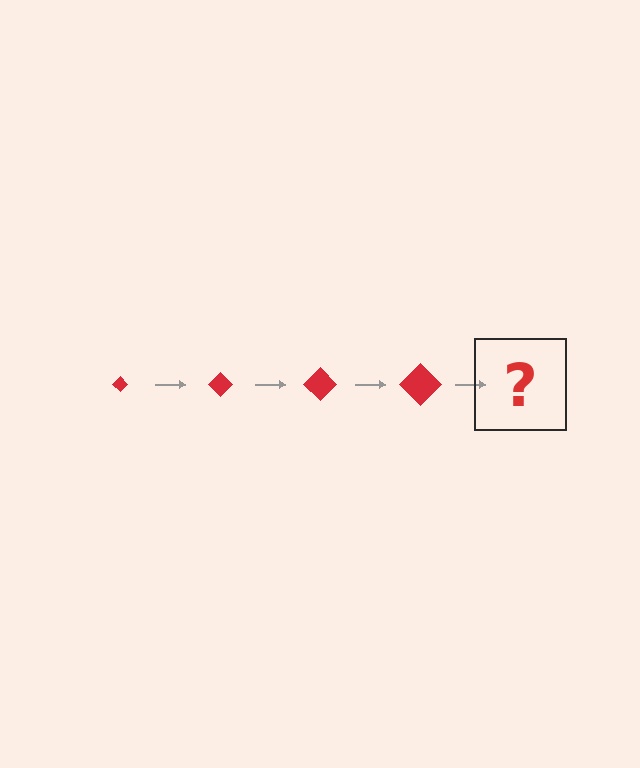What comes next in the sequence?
The next element should be a red diamond, larger than the previous one.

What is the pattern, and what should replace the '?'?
The pattern is that the diamond gets progressively larger each step. The '?' should be a red diamond, larger than the previous one.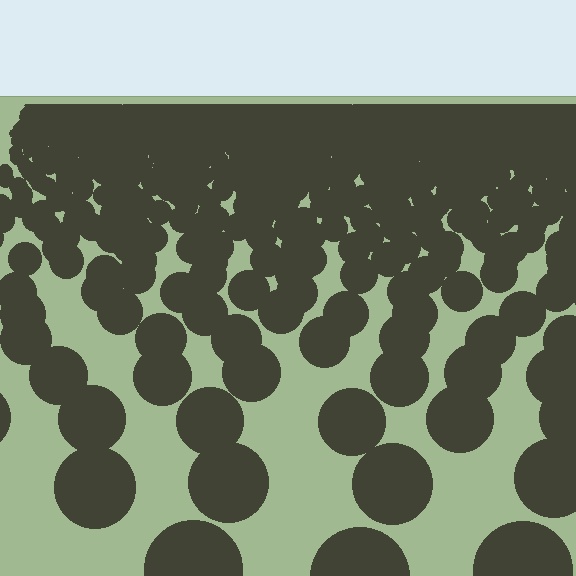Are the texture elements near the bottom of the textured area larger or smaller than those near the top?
Larger. Near the bottom, elements are closer to the viewer and appear at a bigger on-screen size.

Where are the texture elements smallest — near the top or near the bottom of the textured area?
Near the top.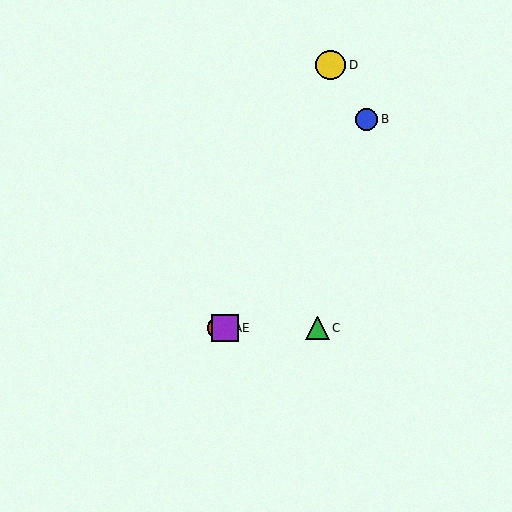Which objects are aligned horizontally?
Objects A, C, E are aligned horizontally.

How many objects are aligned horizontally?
3 objects (A, C, E) are aligned horizontally.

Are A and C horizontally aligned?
Yes, both are at y≈328.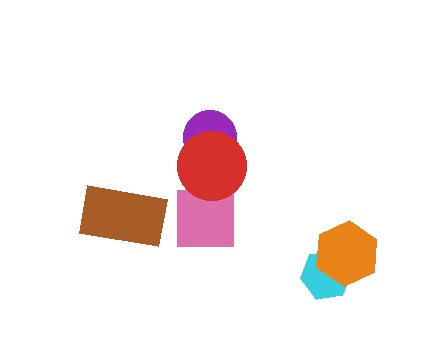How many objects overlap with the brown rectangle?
0 objects overlap with the brown rectangle.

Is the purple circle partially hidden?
Yes, it is partially covered by another shape.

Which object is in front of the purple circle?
The red circle is in front of the purple circle.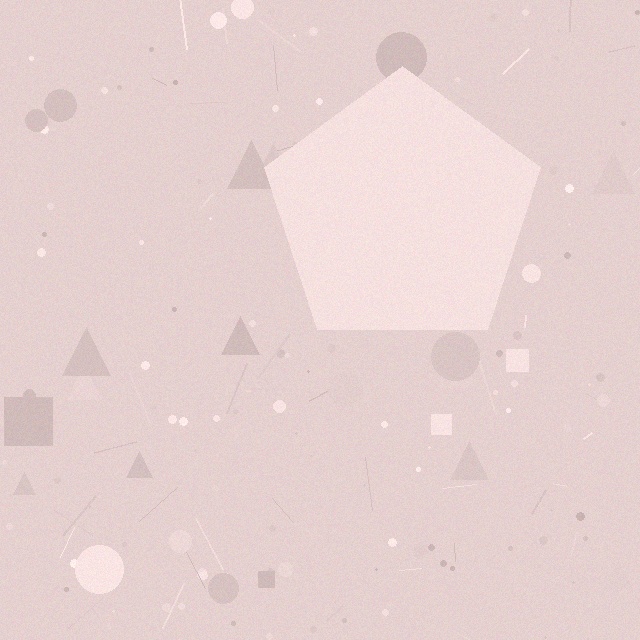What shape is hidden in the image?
A pentagon is hidden in the image.